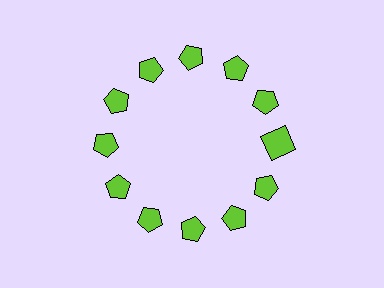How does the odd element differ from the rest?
It has a different shape: square instead of pentagon.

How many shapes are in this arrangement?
There are 12 shapes arranged in a ring pattern.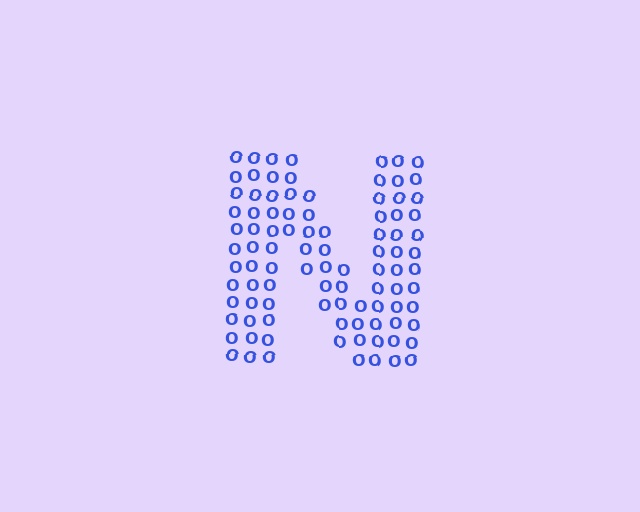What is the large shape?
The large shape is the letter N.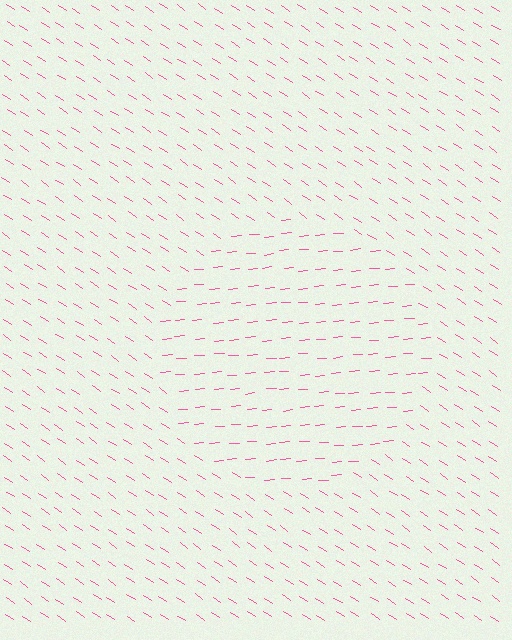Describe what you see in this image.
The image is filled with small pink line segments. A circle region in the image has lines oriented differently from the surrounding lines, creating a visible texture boundary.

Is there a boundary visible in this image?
Yes, there is a texture boundary formed by a change in line orientation.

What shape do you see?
I see a circle.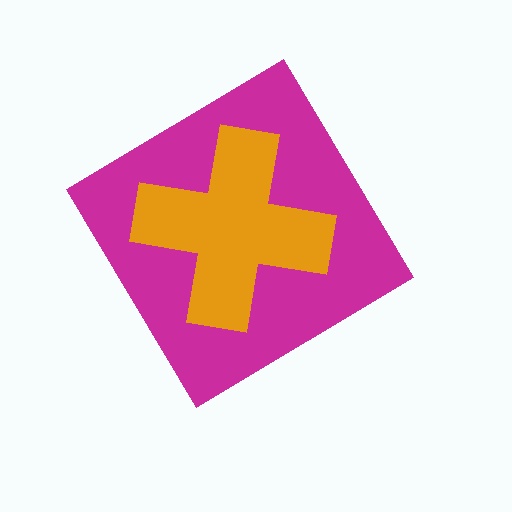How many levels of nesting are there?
2.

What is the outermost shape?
The magenta diamond.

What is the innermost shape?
The orange cross.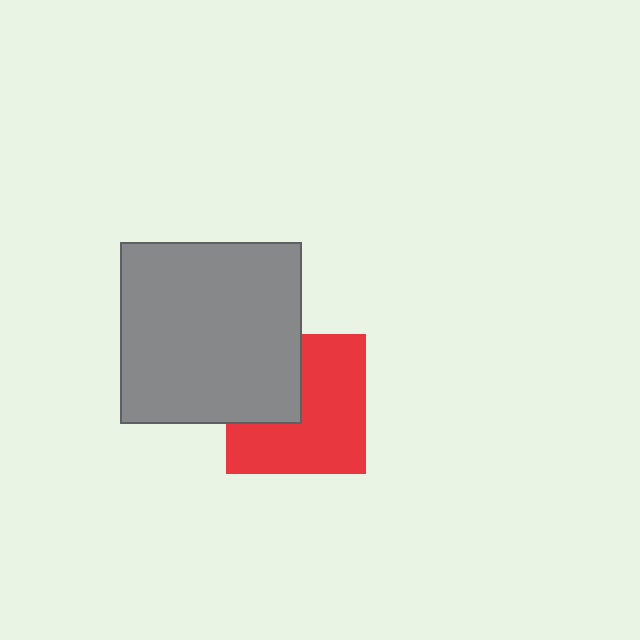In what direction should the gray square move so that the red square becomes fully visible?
The gray square should move toward the upper-left. That is the shortest direction to clear the overlap and leave the red square fully visible.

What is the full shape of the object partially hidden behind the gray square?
The partially hidden object is a red square.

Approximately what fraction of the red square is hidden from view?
Roughly 35% of the red square is hidden behind the gray square.